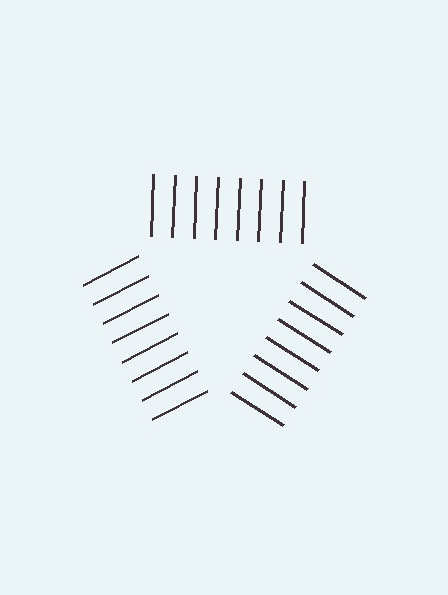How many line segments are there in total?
24 — 8 along each of the 3 edges.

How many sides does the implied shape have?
3 sides — the line-ends trace a triangle.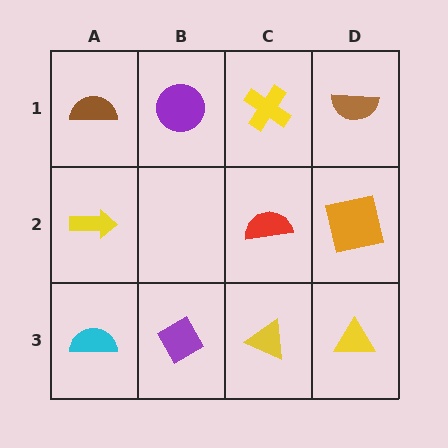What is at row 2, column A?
A yellow arrow.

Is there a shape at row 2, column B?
No, that cell is empty.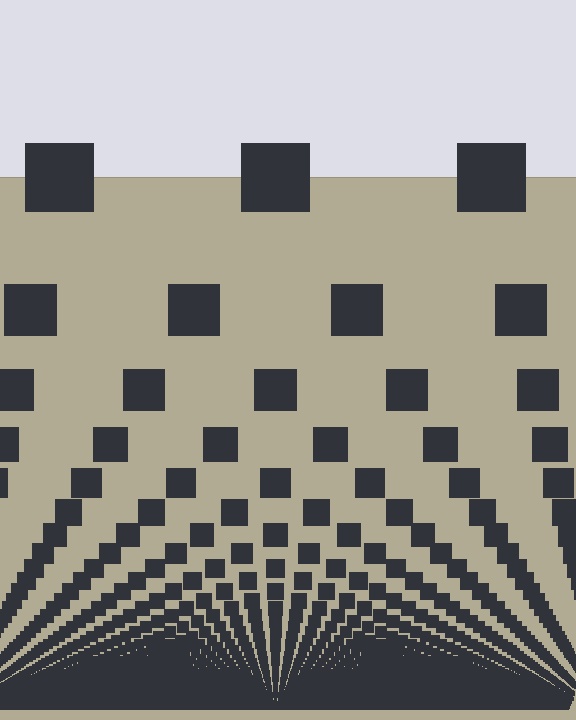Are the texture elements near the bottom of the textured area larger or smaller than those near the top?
Smaller. The gradient is inverted — elements near the bottom are smaller and denser.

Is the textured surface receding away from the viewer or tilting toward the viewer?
The surface appears to tilt toward the viewer. Texture elements get larger and sparser toward the top.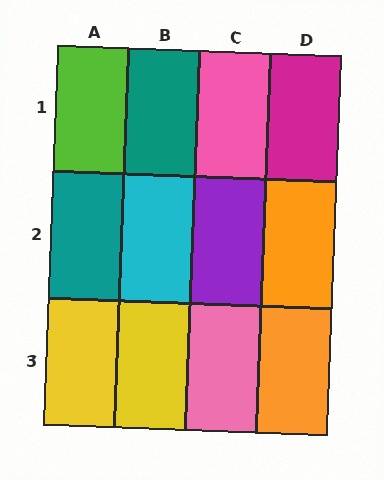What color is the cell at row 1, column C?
Pink.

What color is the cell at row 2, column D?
Orange.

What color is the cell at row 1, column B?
Teal.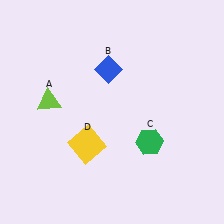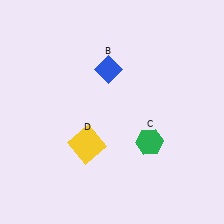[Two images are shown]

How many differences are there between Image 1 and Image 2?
There is 1 difference between the two images.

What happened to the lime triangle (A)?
The lime triangle (A) was removed in Image 2. It was in the top-left area of Image 1.